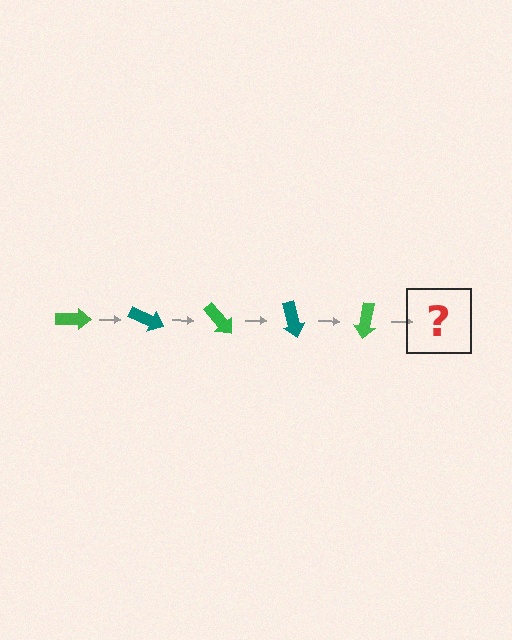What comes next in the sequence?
The next element should be a teal arrow, rotated 125 degrees from the start.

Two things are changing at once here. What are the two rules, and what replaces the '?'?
The two rules are that it rotates 25 degrees each step and the color cycles through green and teal. The '?' should be a teal arrow, rotated 125 degrees from the start.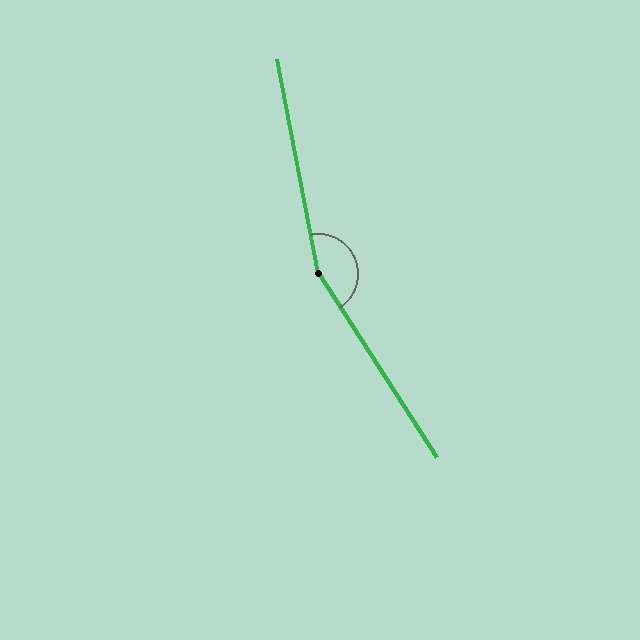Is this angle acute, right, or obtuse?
It is obtuse.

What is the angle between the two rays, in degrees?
Approximately 158 degrees.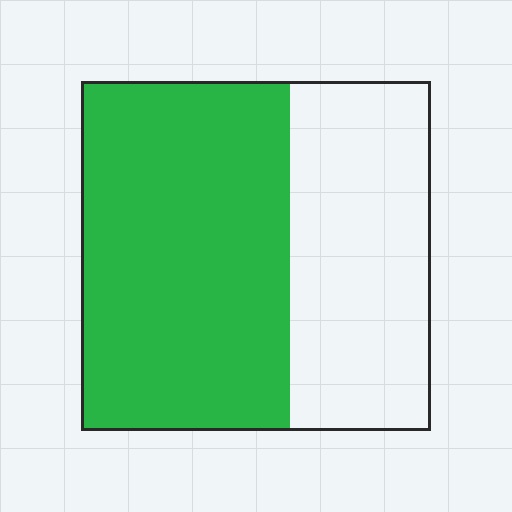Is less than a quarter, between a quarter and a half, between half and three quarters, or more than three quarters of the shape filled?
Between half and three quarters.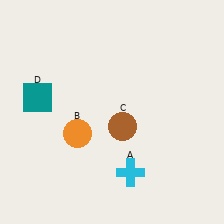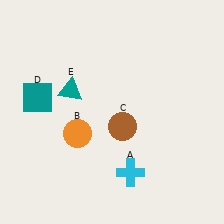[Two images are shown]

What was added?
A teal triangle (E) was added in Image 2.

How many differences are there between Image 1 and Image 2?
There is 1 difference between the two images.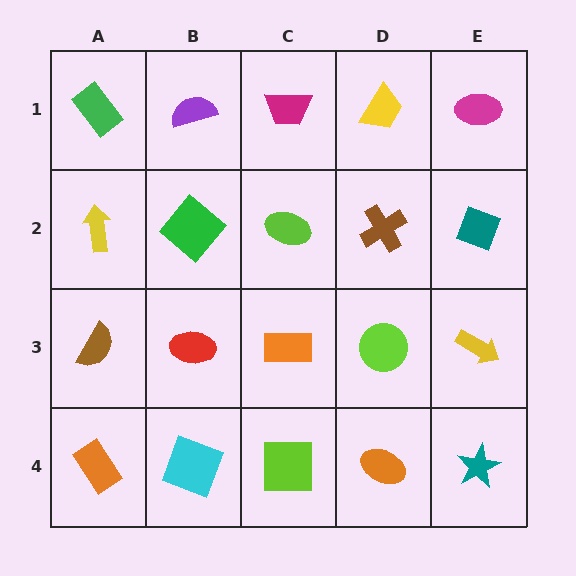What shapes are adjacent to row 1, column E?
A teal diamond (row 2, column E), a yellow trapezoid (row 1, column D).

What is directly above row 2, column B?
A purple semicircle.